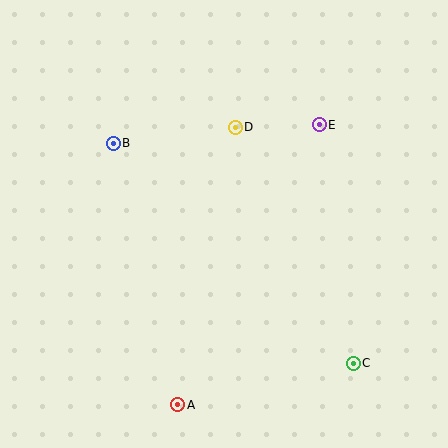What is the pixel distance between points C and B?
The distance between C and B is 326 pixels.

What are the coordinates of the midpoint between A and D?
The midpoint between A and D is at (206, 266).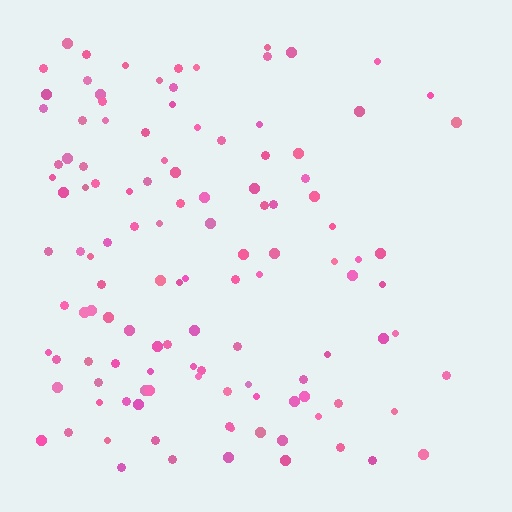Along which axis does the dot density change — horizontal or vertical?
Horizontal.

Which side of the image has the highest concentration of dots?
The left.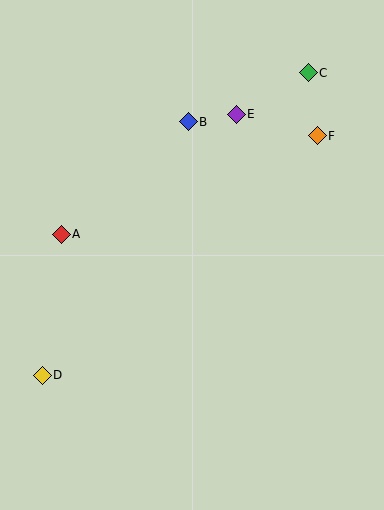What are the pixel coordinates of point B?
Point B is at (188, 122).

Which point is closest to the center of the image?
Point A at (61, 234) is closest to the center.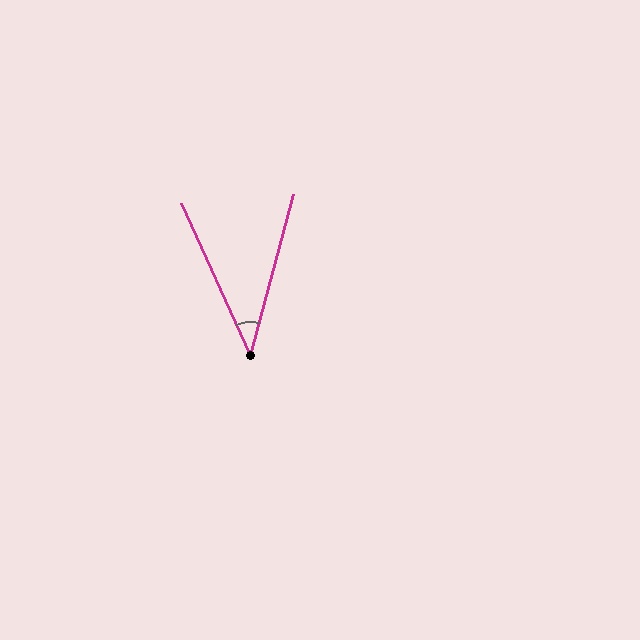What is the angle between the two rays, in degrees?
Approximately 39 degrees.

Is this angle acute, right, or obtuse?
It is acute.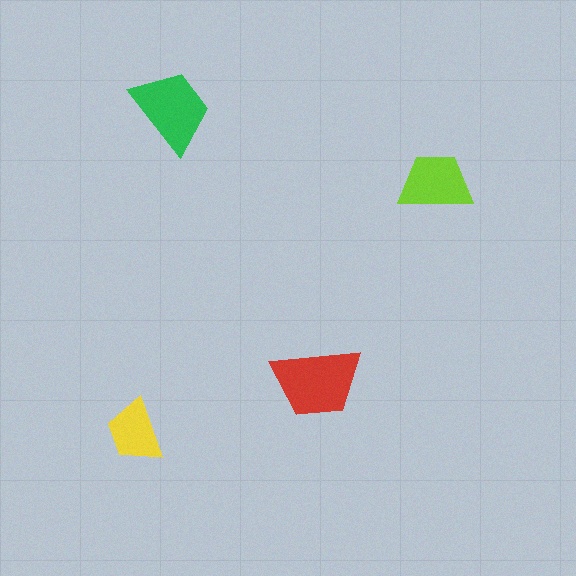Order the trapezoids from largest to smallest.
the red one, the green one, the lime one, the yellow one.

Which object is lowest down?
The yellow trapezoid is bottommost.